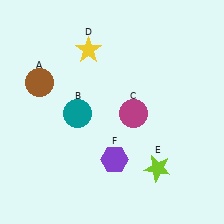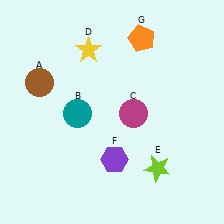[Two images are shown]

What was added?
An orange pentagon (G) was added in Image 2.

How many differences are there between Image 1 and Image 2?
There is 1 difference between the two images.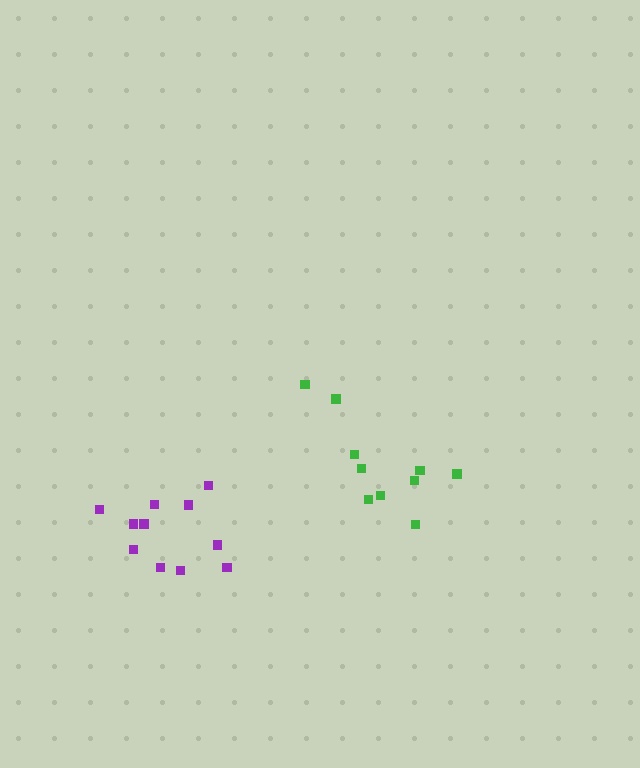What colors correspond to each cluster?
The clusters are colored: green, purple.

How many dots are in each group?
Group 1: 10 dots, Group 2: 11 dots (21 total).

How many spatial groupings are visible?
There are 2 spatial groupings.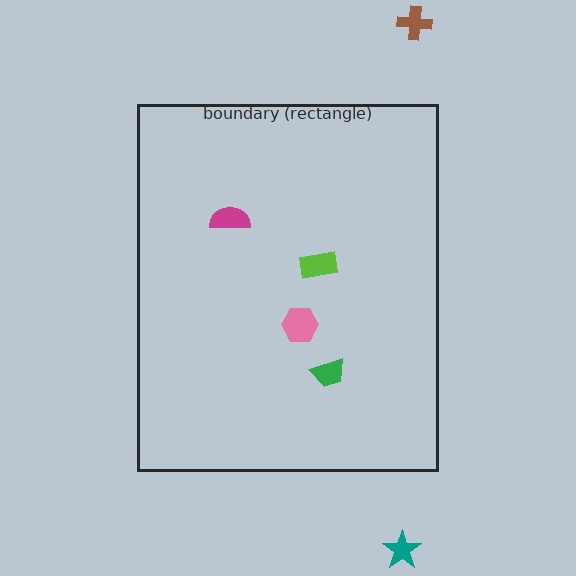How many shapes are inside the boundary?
4 inside, 2 outside.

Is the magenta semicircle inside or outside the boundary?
Inside.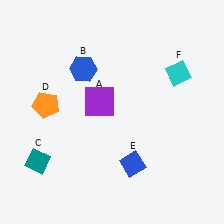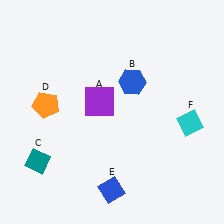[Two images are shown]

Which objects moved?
The objects that moved are: the blue hexagon (B), the blue diamond (E), the cyan diamond (F).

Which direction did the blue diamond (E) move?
The blue diamond (E) moved down.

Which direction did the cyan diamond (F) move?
The cyan diamond (F) moved down.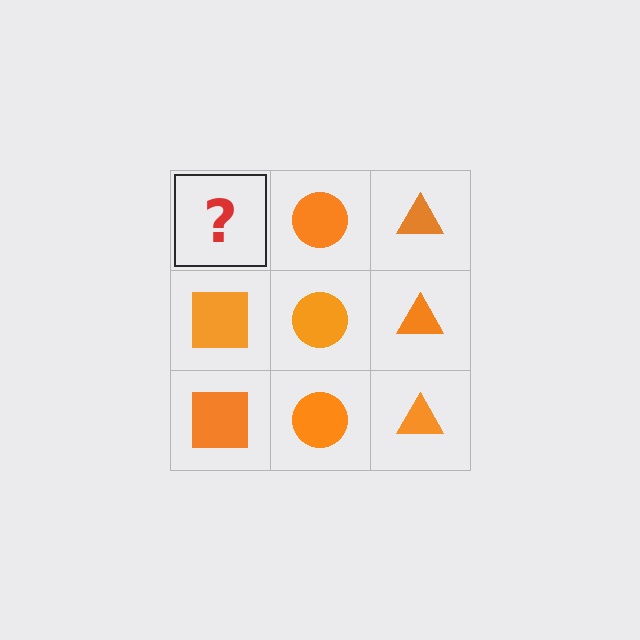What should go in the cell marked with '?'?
The missing cell should contain an orange square.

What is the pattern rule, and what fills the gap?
The rule is that each column has a consistent shape. The gap should be filled with an orange square.